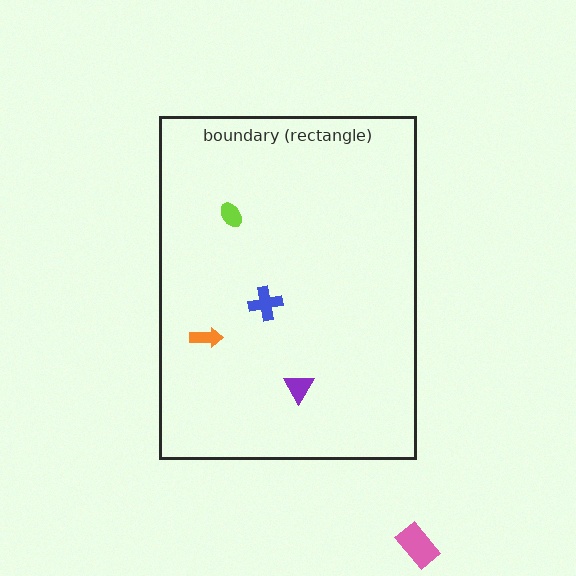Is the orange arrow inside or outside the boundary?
Inside.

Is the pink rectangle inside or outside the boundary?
Outside.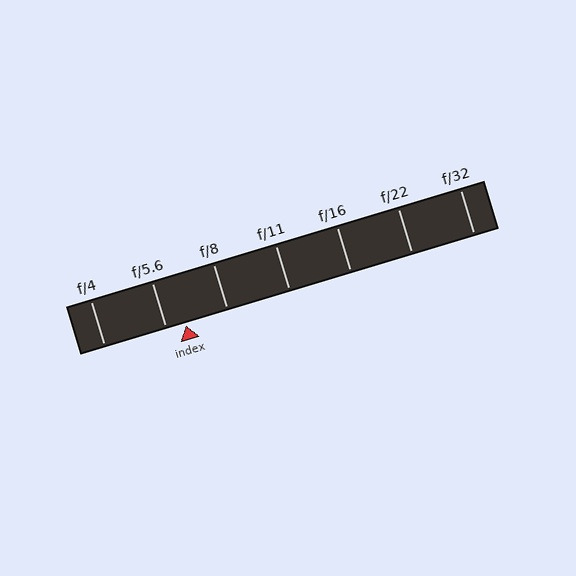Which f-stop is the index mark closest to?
The index mark is closest to f/5.6.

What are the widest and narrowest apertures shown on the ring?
The widest aperture shown is f/4 and the narrowest is f/32.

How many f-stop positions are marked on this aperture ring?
There are 7 f-stop positions marked.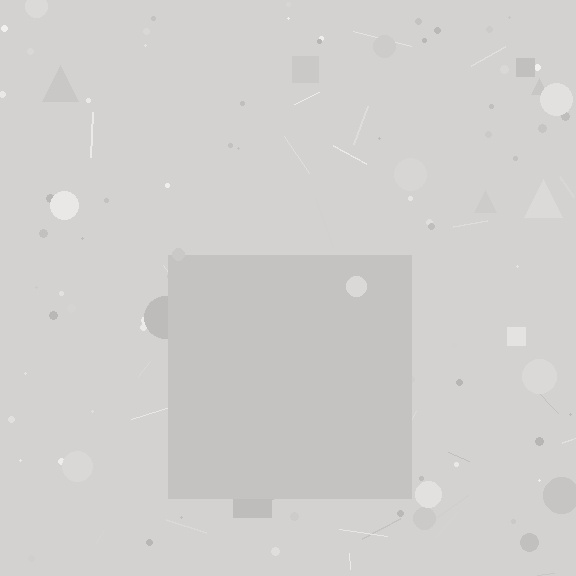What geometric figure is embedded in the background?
A square is embedded in the background.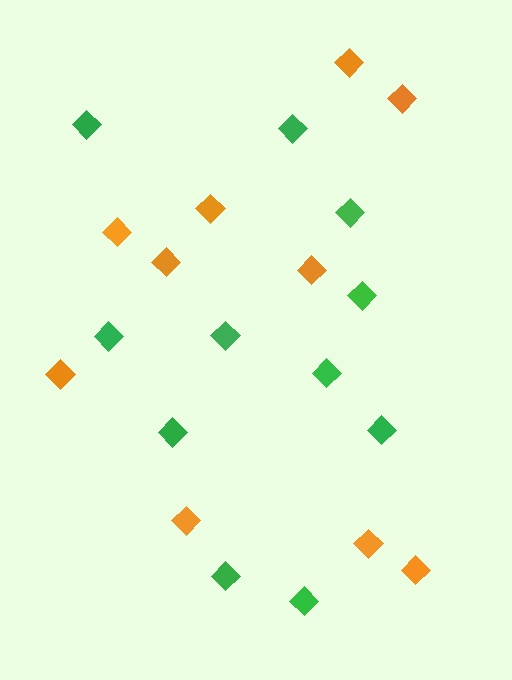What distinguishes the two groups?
There are 2 groups: one group of green diamonds (11) and one group of orange diamonds (10).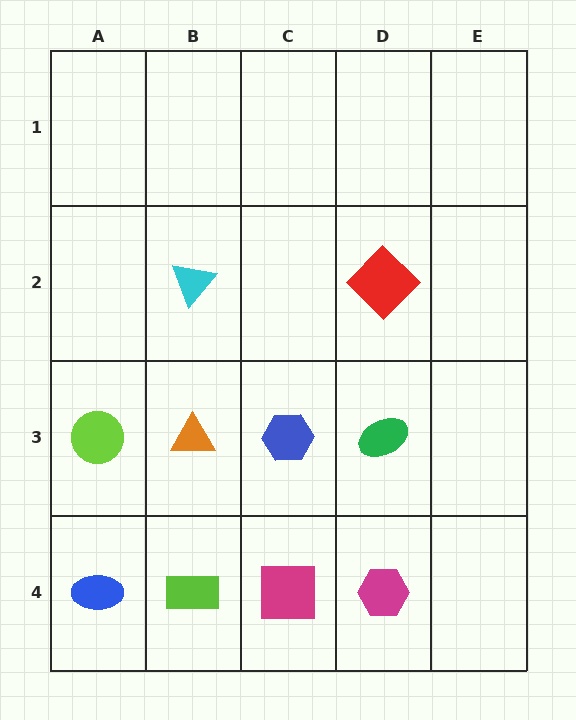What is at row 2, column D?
A red diamond.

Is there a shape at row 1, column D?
No, that cell is empty.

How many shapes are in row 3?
4 shapes.